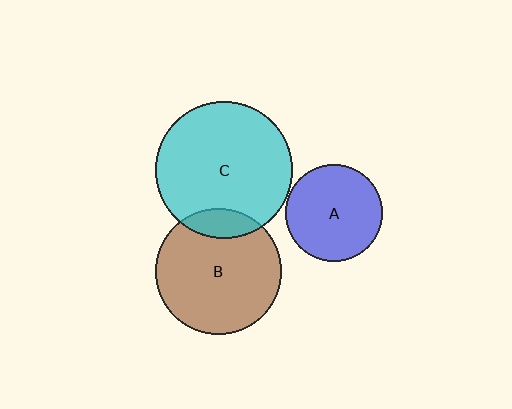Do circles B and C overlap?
Yes.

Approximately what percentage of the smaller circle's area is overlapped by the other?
Approximately 15%.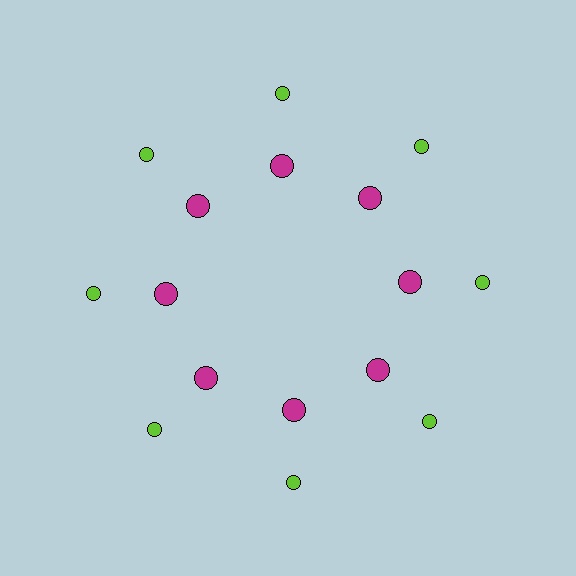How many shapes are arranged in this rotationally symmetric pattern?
There are 16 shapes, arranged in 8 groups of 2.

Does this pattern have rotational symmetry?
Yes, this pattern has 8-fold rotational symmetry. It looks the same after rotating 45 degrees around the center.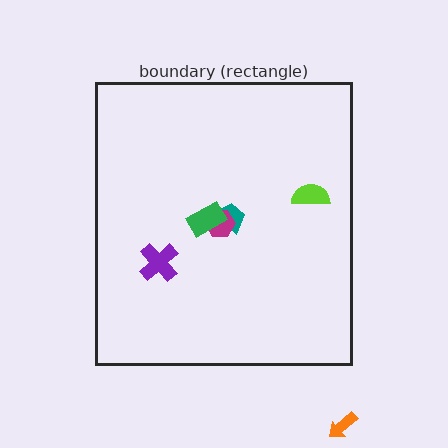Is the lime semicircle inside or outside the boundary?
Inside.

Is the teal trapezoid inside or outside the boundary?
Inside.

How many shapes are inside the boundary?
5 inside, 1 outside.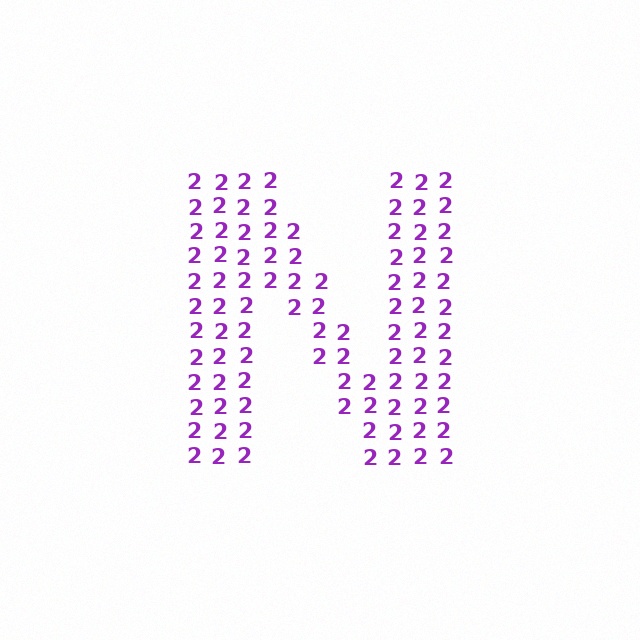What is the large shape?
The large shape is the letter N.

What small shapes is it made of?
It is made of small digit 2's.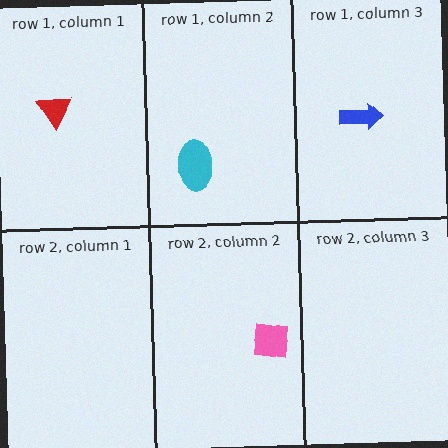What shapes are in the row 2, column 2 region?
The pink square.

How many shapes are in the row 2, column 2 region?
1.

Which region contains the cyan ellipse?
The row 1, column 2 region.